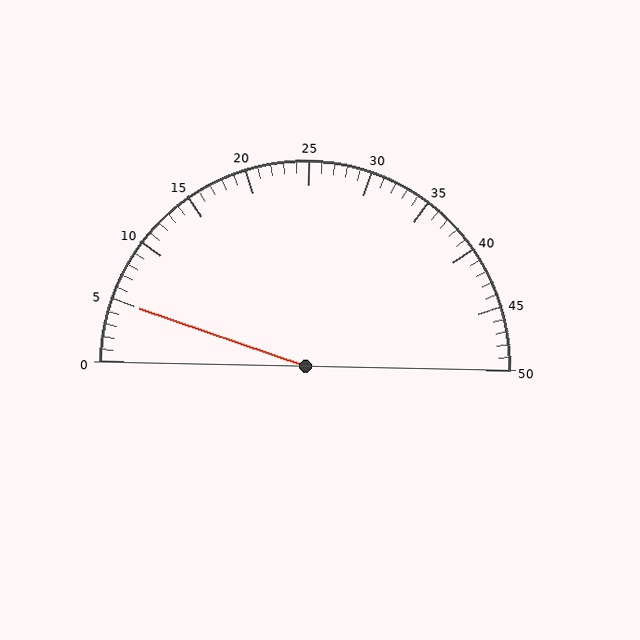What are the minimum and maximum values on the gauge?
The gauge ranges from 0 to 50.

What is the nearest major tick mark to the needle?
The nearest major tick mark is 5.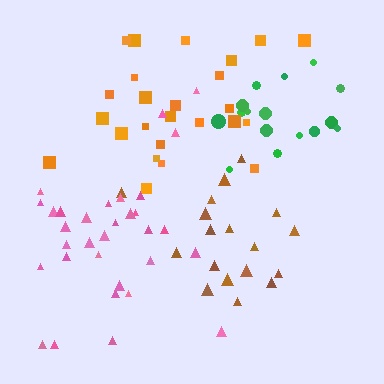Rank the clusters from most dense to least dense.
green, brown, orange, pink.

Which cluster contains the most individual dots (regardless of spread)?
Pink (32).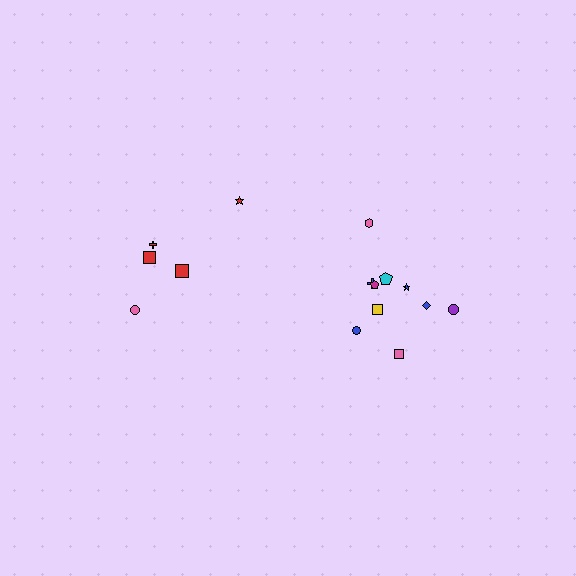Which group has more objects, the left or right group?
The right group.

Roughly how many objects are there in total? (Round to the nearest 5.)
Roughly 15 objects in total.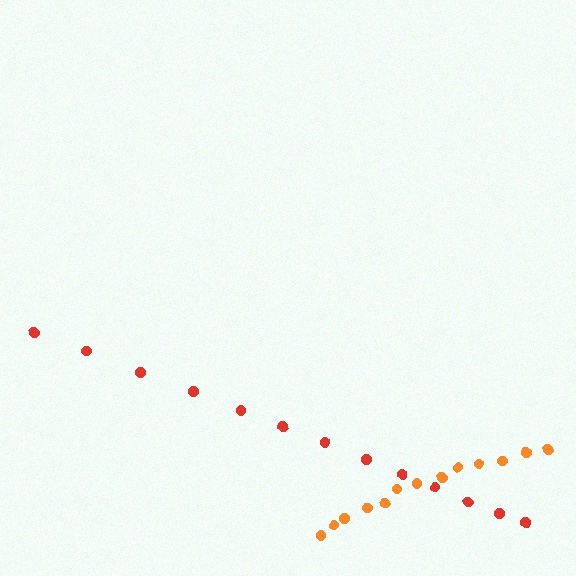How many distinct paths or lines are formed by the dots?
There are 2 distinct paths.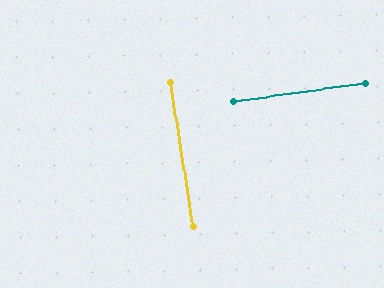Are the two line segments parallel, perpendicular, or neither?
Perpendicular — they meet at approximately 89°.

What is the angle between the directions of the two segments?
Approximately 89 degrees.